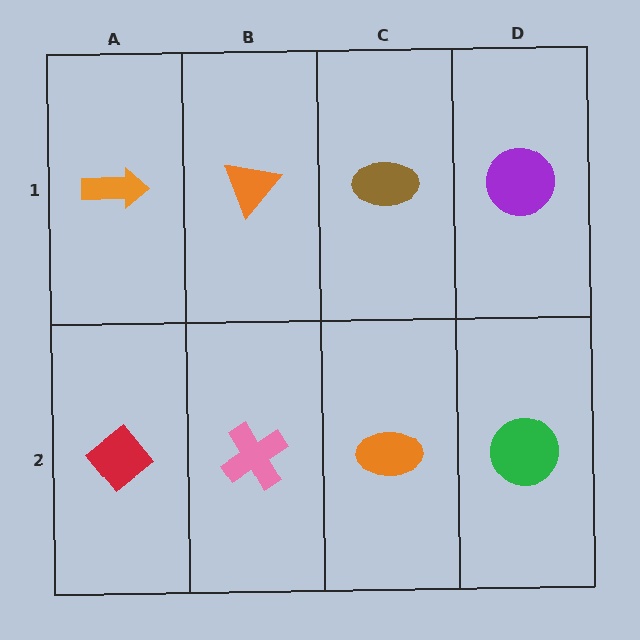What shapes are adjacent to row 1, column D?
A green circle (row 2, column D), a brown ellipse (row 1, column C).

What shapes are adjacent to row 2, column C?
A brown ellipse (row 1, column C), a pink cross (row 2, column B), a green circle (row 2, column D).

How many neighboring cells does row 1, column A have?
2.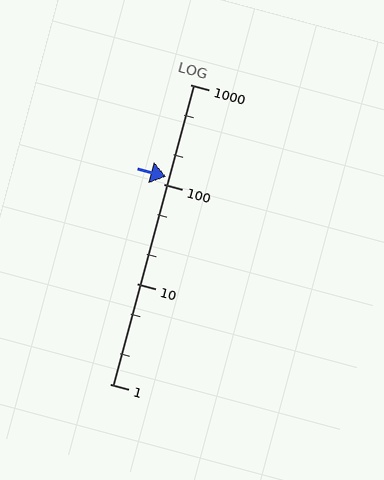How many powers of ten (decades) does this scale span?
The scale spans 3 decades, from 1 to 1000.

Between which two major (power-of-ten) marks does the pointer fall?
The pointer is between 100 and 1000.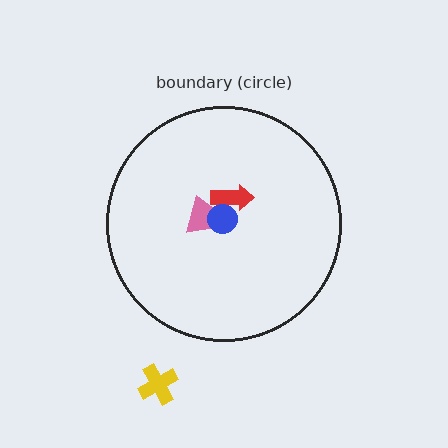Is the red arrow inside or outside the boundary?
Inside.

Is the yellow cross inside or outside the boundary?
Outside.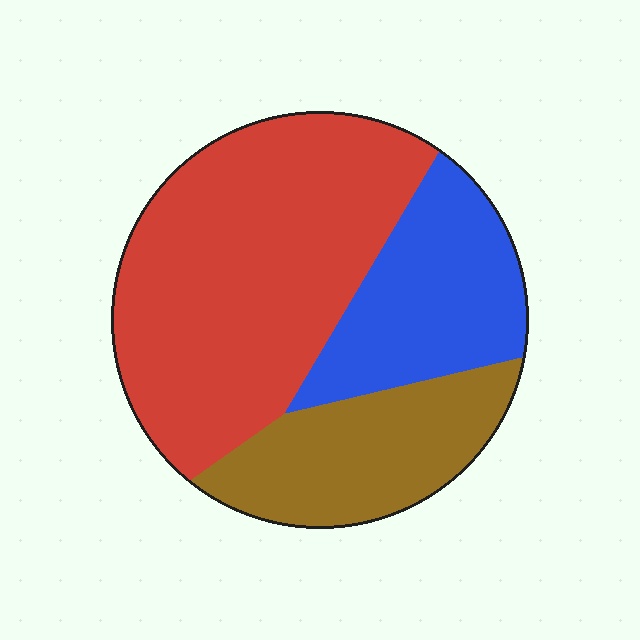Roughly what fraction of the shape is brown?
Brown takes up less than a quarter of the shape.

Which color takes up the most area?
Red, at roughly 55%.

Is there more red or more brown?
Red.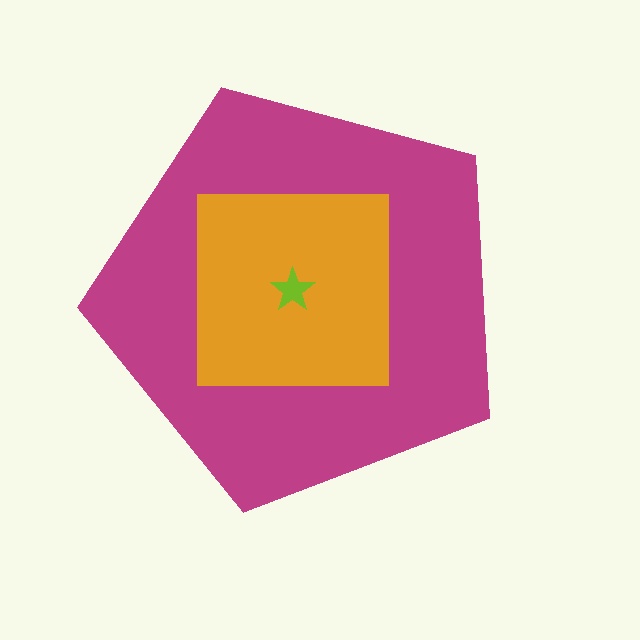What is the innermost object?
The lime star.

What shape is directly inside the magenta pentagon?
The orange square.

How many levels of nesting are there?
3.